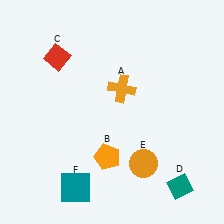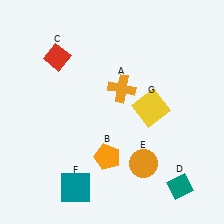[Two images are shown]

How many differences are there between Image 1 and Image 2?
There is 1 difference between the two images.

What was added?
A yellow square (G) was added in Image 2.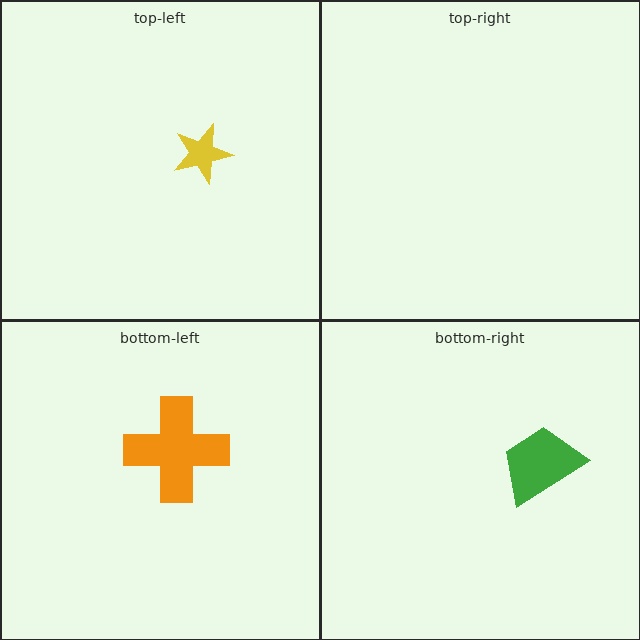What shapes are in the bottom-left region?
The orange cross.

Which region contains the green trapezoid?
The bottom-right region.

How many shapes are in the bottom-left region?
1.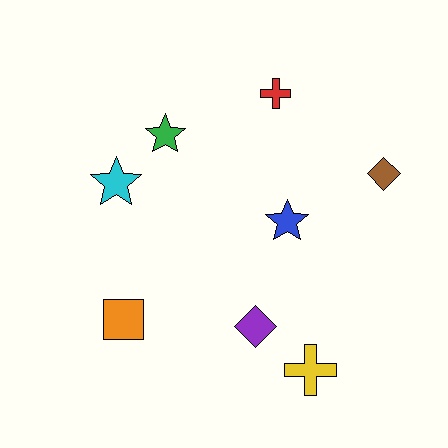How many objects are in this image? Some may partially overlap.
There are 8 objects.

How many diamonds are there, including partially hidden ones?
There are 2 diamonds.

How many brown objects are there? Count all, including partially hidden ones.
There is 1 brown object.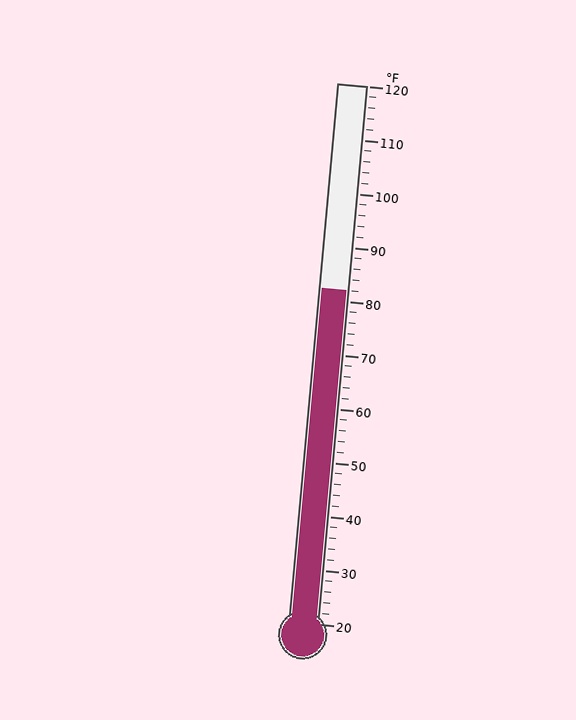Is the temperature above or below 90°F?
The temperature is below 90°F.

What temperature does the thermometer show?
The thermometer shows approximately 82°F.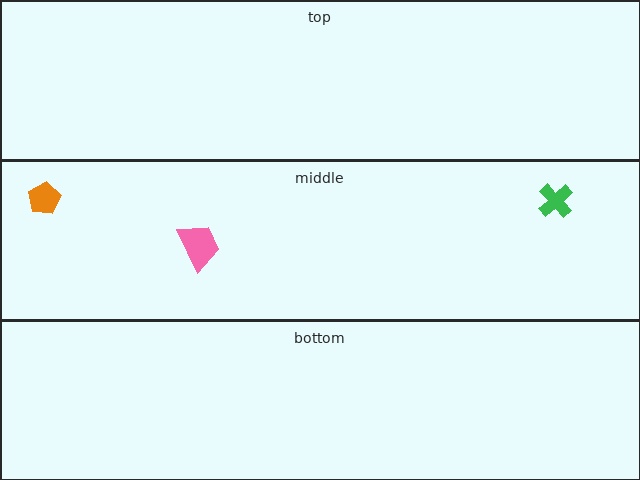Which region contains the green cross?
The middle region.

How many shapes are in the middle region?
3.